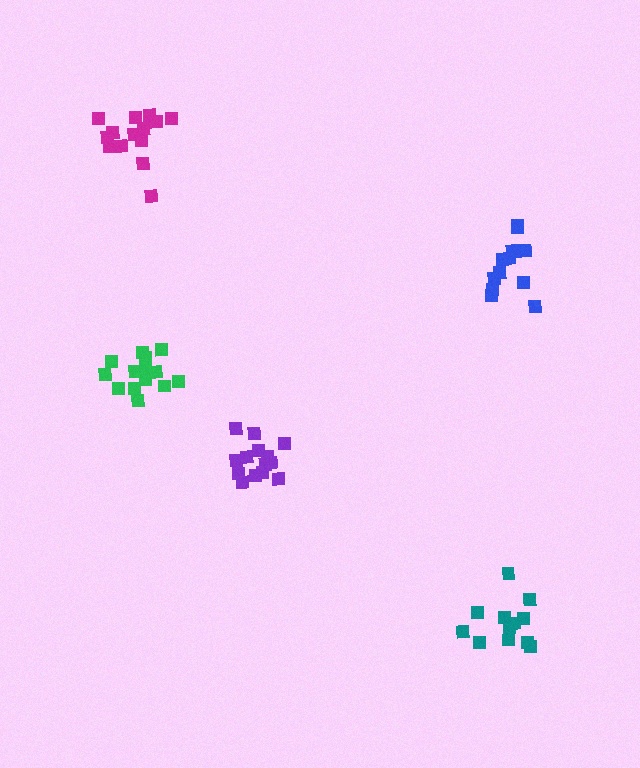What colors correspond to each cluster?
The clusters are colored: blue, green, teal, purple, magenta.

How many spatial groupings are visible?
There are 5 spatial groupings.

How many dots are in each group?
Group 1: 13 dots, Group 2: 15 dots, Group 3: 12 dots, Group 4: 14 dots, Group 5: 16 dots (70 total).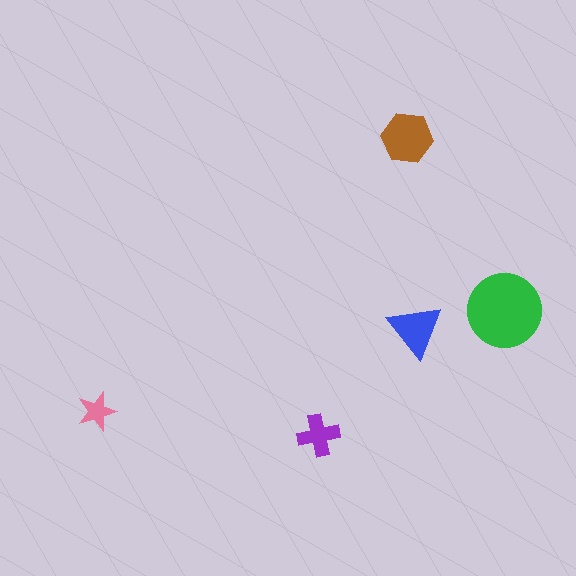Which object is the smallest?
The pink star.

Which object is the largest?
The green circle.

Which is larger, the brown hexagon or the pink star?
The brown hexagon.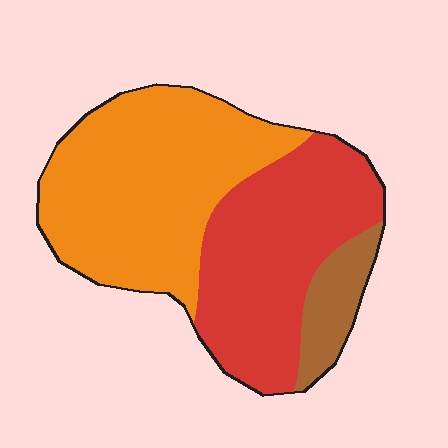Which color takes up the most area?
Orange, at roughly 50%.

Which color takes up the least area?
Brown, at roughly 10%.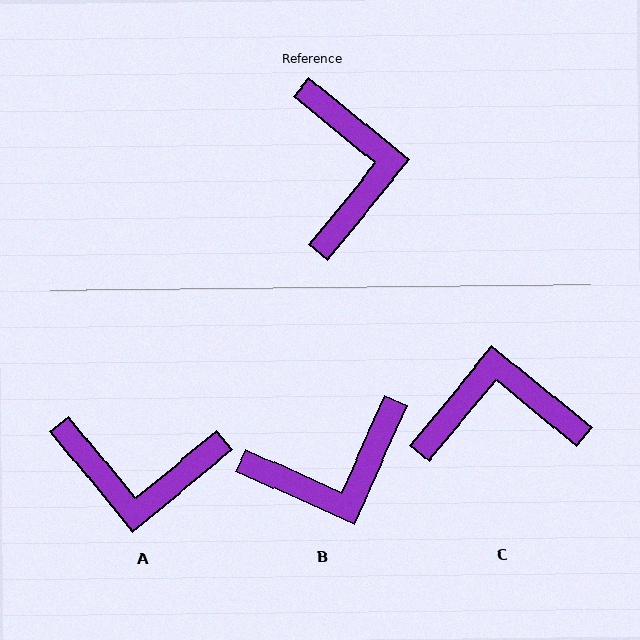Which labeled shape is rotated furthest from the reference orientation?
A, about 101 degrees away.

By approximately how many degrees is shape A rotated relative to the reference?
Approximately 101 degrees clockwise.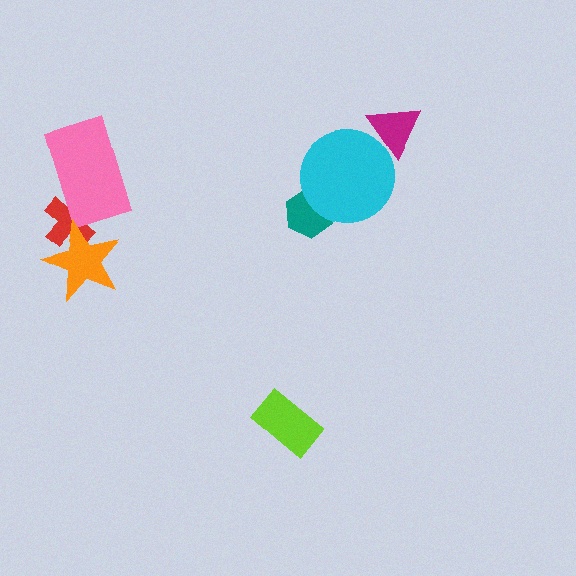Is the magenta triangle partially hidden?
Yes, it is partially covered by another shape.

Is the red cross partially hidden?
Yes, it is partially covered by another shape.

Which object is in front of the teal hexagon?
The cyan circle is in front of the teal hexagon.